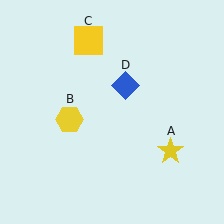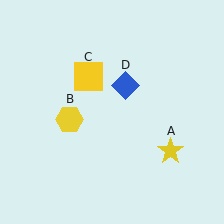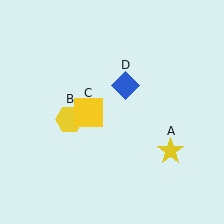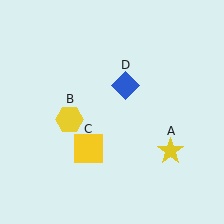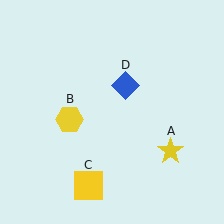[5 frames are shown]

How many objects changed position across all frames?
1 object changed position: yellow square (object C).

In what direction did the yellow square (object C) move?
The yellow square (object C) moved down.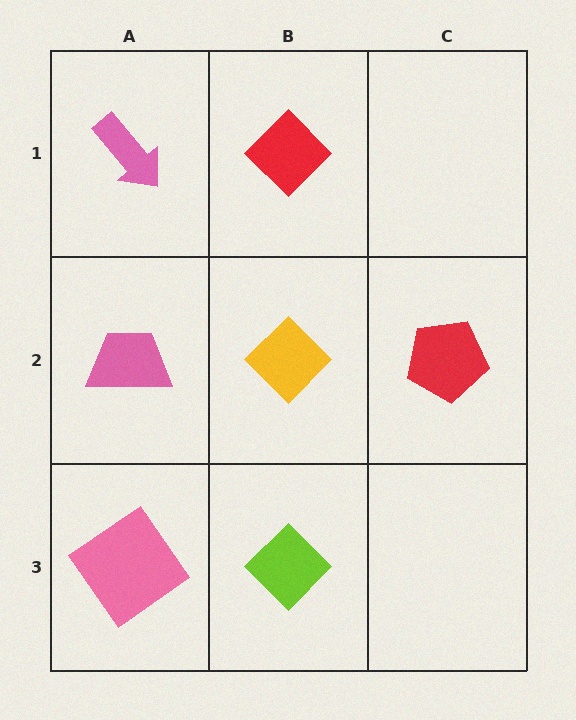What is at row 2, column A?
A pink trapezoid.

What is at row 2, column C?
A red pentagon.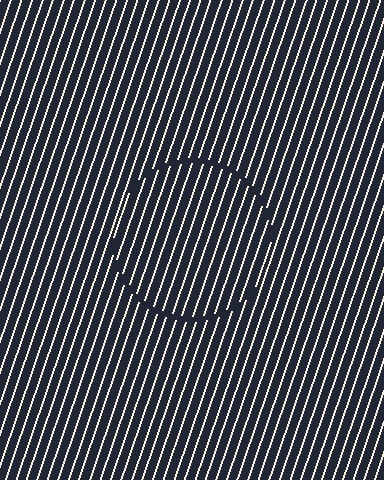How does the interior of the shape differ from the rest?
The interior of the shape contains the same grating, shifted by half a period — the contour is defined by the phase discontinuity where line-ends from the inner and outer gratings abut.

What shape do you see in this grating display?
An illusory circle. The interior of the shape contains the same grating, shifted by half a period — the contour is defined by the phase discontinuity where line-ends from the inner and outer gratings abut.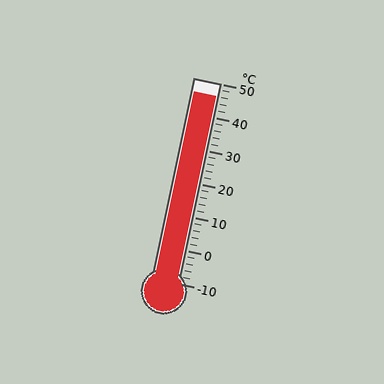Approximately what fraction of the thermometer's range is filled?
The thermometer is filled to approximately 95% of its range.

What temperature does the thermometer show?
The thermometer shows approximately 46°C.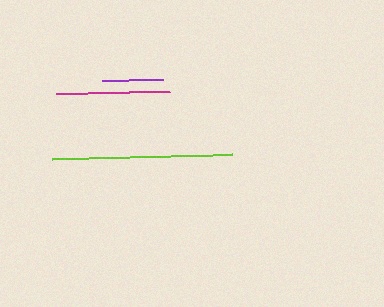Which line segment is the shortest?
The purple line is the shortest at approximately 61 pixels.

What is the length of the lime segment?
The lime segment is approximately 181 pixels long.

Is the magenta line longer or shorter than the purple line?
The magenta line is longer than the purple line.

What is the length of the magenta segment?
The magenta segment is approximately 114 pixels long.